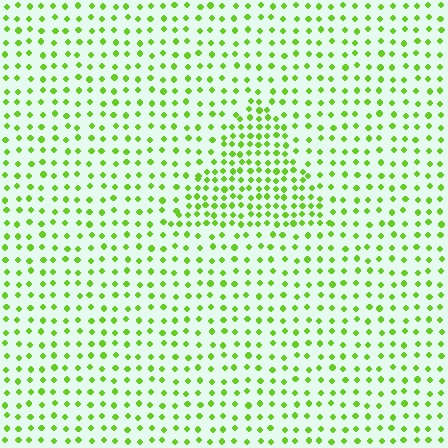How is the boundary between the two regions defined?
The boundary is defined by a change in element density (approximately 1.9x ratio). All elements are the same color, size, and shape.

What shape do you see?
I see a triangle.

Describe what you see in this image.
The image contains small lime elements arranged at two different densities. A triangle-shaped region is visible where the elements are more densely packed than the surrounding area.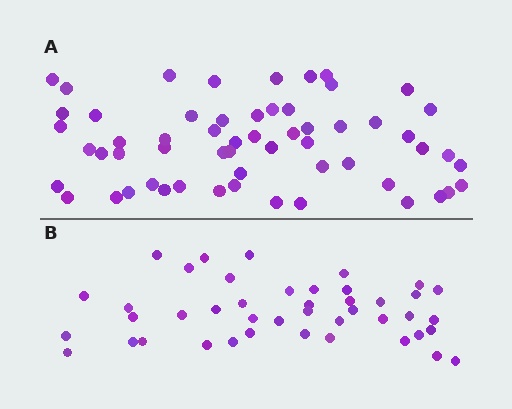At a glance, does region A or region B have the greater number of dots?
Region A (the top region) has more dots.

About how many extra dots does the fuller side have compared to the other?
Region A has approximately 15 more dots than region B.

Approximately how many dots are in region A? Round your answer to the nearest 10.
About 60 dots. (The exact count is 58, which rounds to 60.)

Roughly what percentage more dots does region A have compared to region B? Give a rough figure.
About 35% more.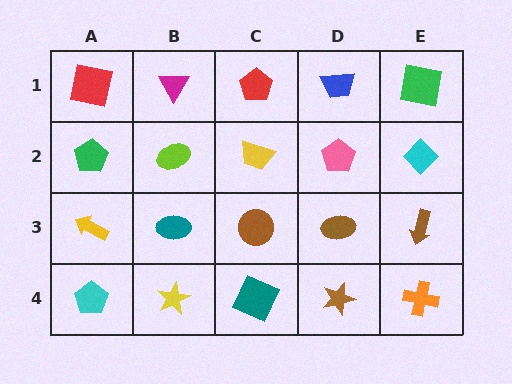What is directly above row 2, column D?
A blue trapezoid.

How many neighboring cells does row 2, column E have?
3.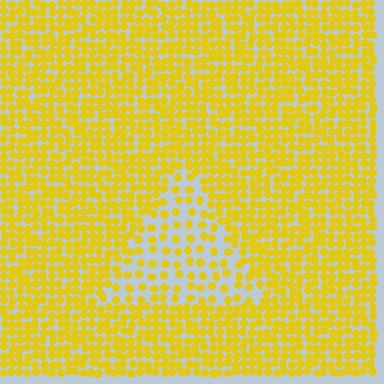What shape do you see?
I see a triangle.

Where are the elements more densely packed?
The elements are more densely packed outside the triangle boundary.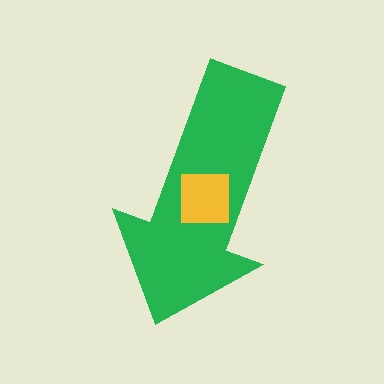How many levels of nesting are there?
2.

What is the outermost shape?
The green arrow.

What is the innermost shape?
The yellow square.